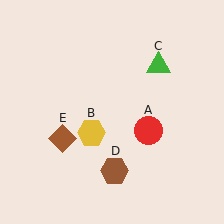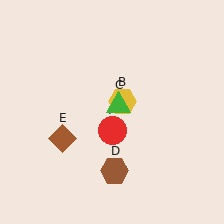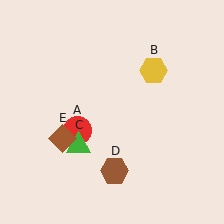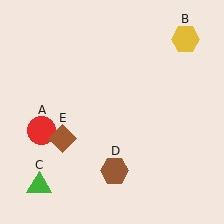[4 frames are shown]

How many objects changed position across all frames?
3 objects changed position: red circle (object A), yellow hexagon (object B), green triangle (object C).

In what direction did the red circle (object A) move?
The red circle (object A) moved left.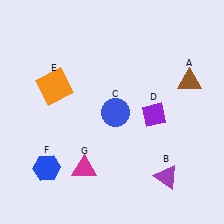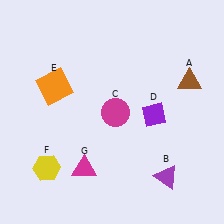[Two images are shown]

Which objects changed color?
C changed from blue to magenta. F changed from blue to yellow.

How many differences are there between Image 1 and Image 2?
There are 2 differences between the two images.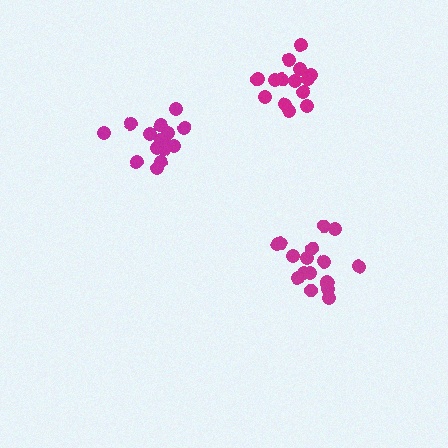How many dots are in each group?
Group 1: 15 dots, Group 2: 16 dots, Group 3: 17 dots (48 total).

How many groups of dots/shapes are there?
There are 3 groups.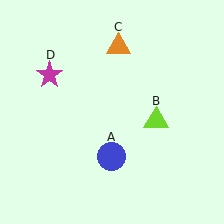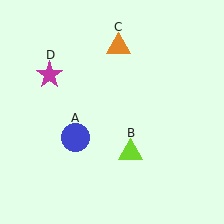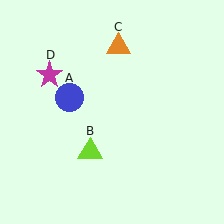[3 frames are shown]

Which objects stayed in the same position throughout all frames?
Orange triangle (object C) and magenta star (object D) remained stationary.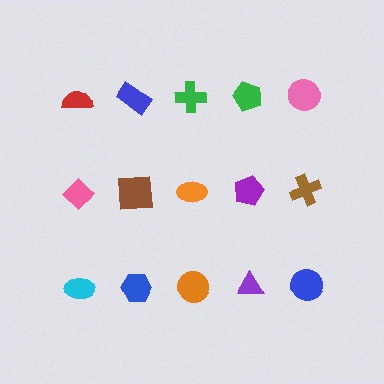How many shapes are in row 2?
5 shapes.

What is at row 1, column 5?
A pink circle.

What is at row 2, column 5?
A brown cross.